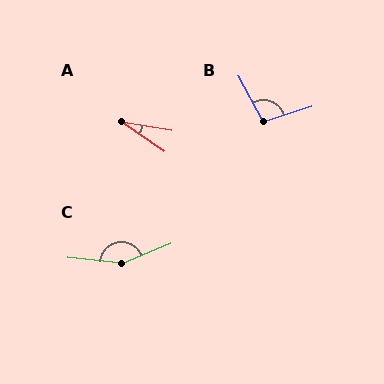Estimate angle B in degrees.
Approximately 100 degrees.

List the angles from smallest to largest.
A (25°), B (100°), C (152°).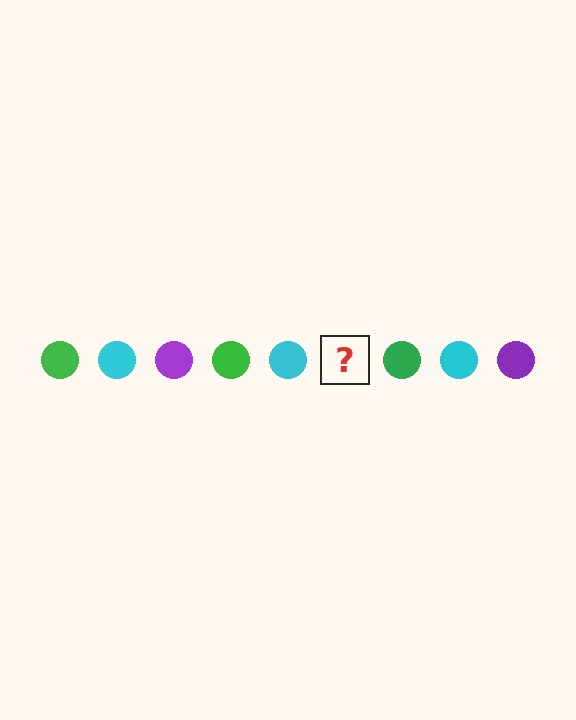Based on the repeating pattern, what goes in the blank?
The blank should be a purple circle.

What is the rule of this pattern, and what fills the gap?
The rule is that the pattern cycles through green, cyan, purple circles. The gap should be filled with a purple circle.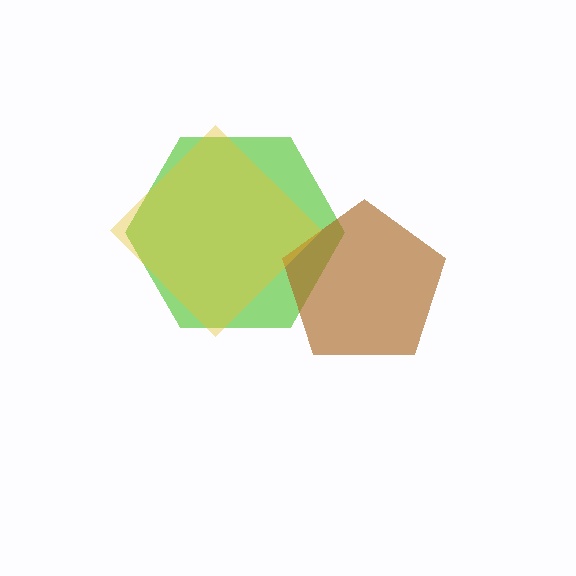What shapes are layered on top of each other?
The layered shapes are: a lime hexagon, a brown pentagon, a yellow diamond.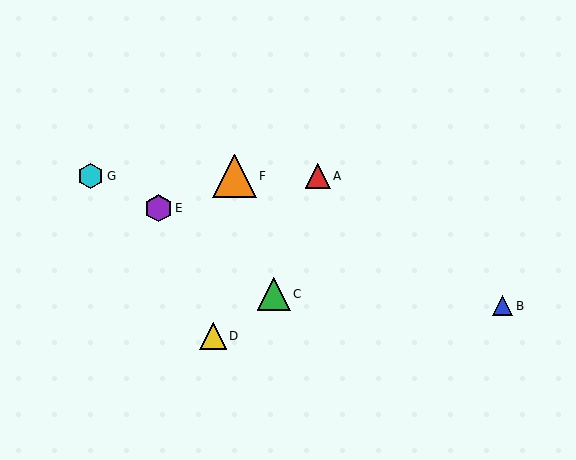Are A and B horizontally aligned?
No, A is at y≈176 and B is at y≈306.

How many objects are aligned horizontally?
3 objects (A, F, G) are aligned horizontally.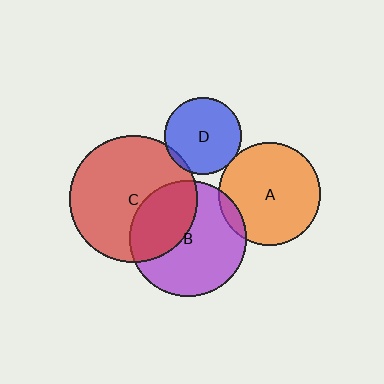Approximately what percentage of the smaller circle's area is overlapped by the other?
Approximately 5%.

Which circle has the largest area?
Circle C (red).